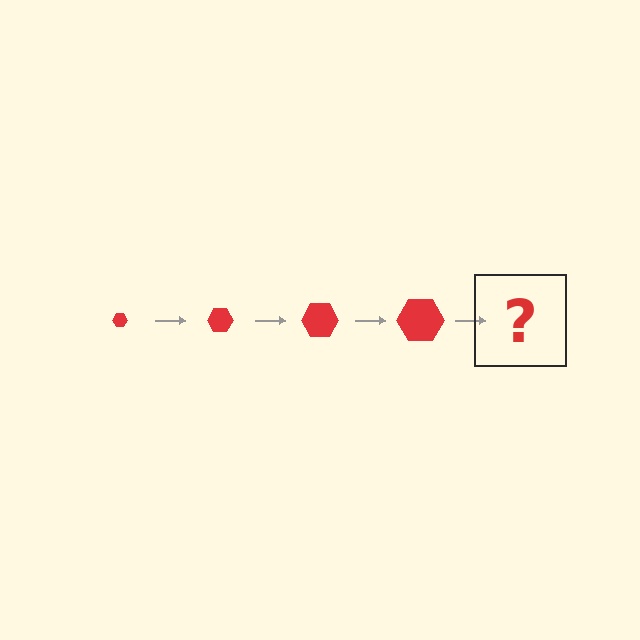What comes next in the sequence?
The next element should be a red hexagon, larger than the previous one.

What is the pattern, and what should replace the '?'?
The pattern is that the hexagon gets progressively larger each step. The '?' should be a red hexagon, larger than the previous one.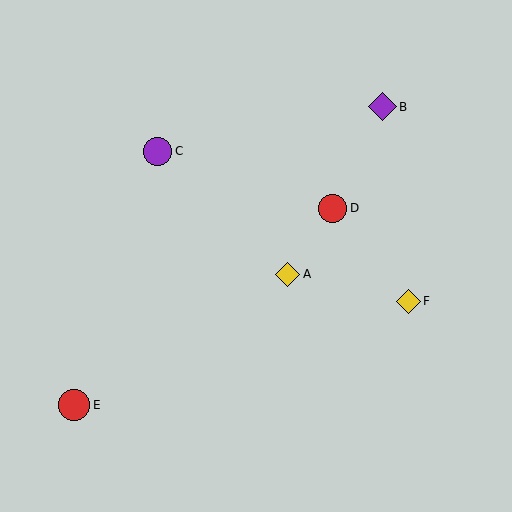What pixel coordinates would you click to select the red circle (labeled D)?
Click at (332, 208) to select the red circle D.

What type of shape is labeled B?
Shape B is a purple diamond.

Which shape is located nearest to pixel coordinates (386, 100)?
The purple diamond (labeled B) at (383, 107) is nearest to that location.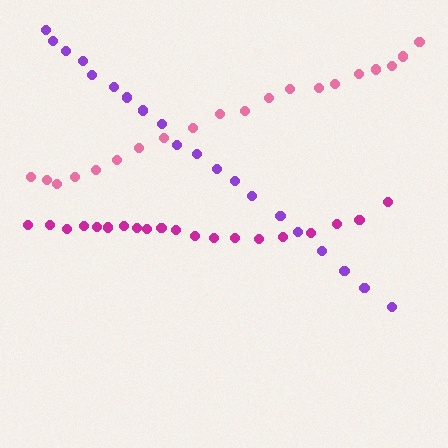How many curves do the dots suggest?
There are 3 distinct paths.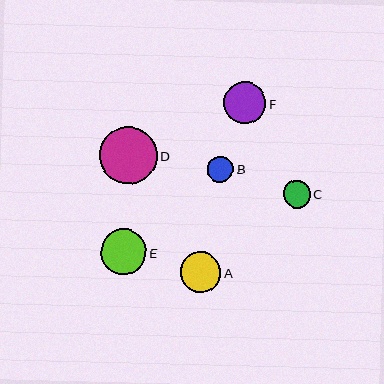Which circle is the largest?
Circle D is the largest with a size of approximately 57 pixels.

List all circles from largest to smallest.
From largest to smallest: D, E, F, A, C, B.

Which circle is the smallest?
Circle B is the smallest with a size of approximately 26 pixels.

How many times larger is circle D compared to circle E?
Circle D is approximately 1.3 times the size of circle E.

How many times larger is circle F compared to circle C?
Circle F is approximately 1.5 times the size of circle C.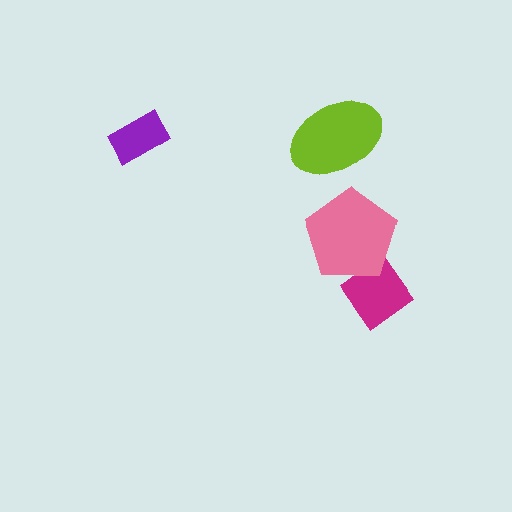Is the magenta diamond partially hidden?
Yes, it is partially covered by another shape.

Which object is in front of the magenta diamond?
The pink pentagon is in front of the magenta diamond.